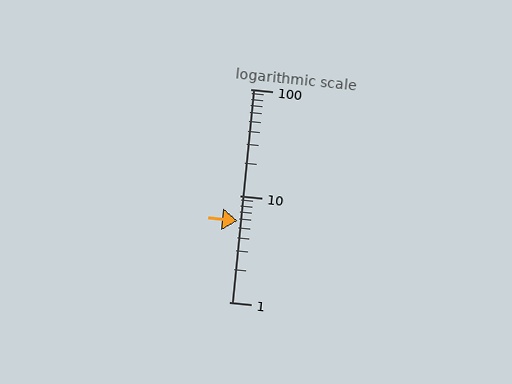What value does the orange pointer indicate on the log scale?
The pointer indicates approximately 5.8.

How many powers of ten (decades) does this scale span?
The scale spans 2 decades, from 1 to 100.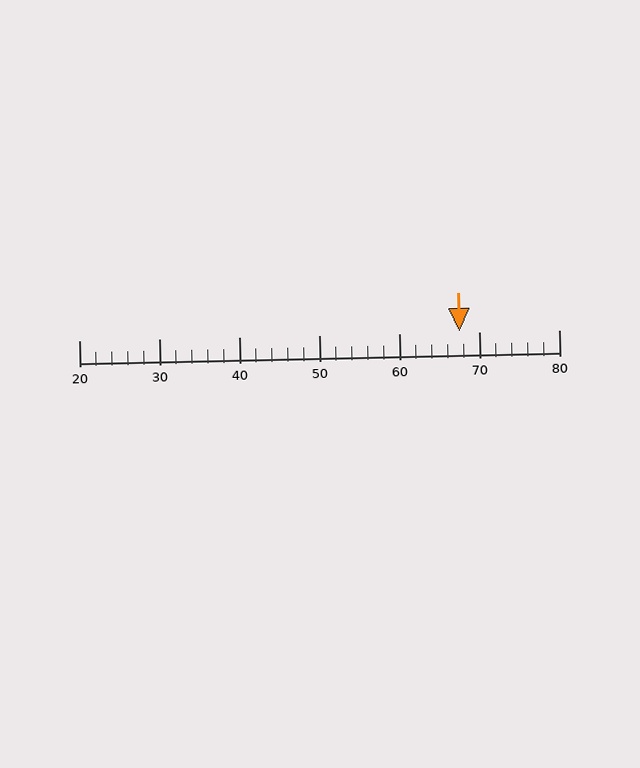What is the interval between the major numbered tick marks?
The major tick marks are spaced 10 units apart.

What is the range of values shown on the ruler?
The ruler shows values from 20 to 80.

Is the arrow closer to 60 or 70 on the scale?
The arrow is closer to 70.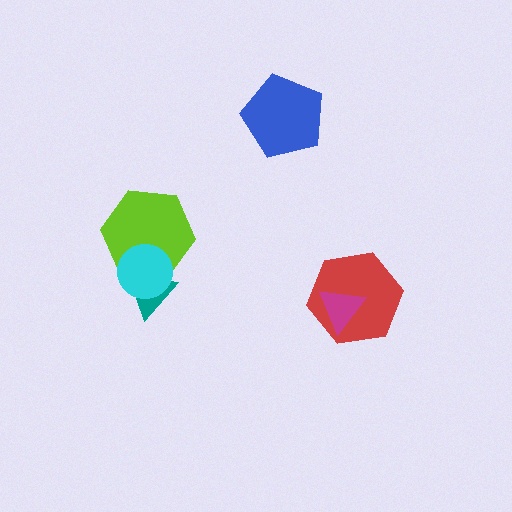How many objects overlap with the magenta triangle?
1 object overlaps with the magenta triangle.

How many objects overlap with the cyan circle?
2 objects overlap with the cyan circle.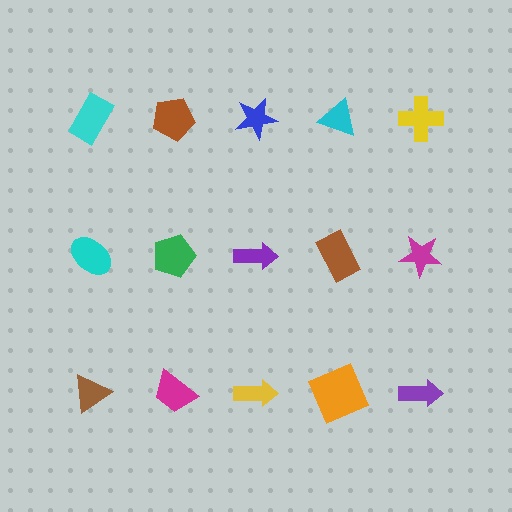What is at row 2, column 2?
A green pentagon.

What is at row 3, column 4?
An orange square.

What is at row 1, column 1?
A cyan rectangle.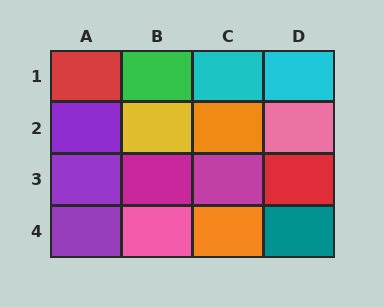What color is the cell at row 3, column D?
Red.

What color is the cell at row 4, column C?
Orange.